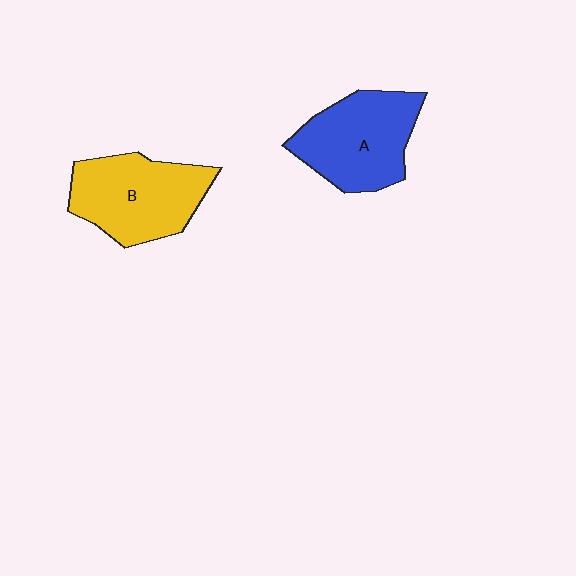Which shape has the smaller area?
Shape A (blue).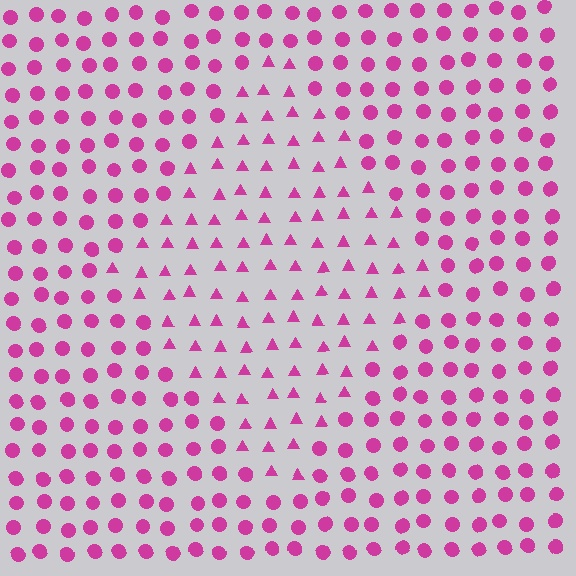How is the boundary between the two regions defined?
The boundary is defined by a change in element shape: triangles inside vs. circles outside. All elements share the same color and spacing.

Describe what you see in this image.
The image is filled with small magenta elements arranged in a uniform grid. A diamond-shaped region contains triangles, while the surrounding area contains circles. The boundary is defined purely by the change in element shape.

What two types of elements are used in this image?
The image uses triangles inside the diamond region and circles outside it.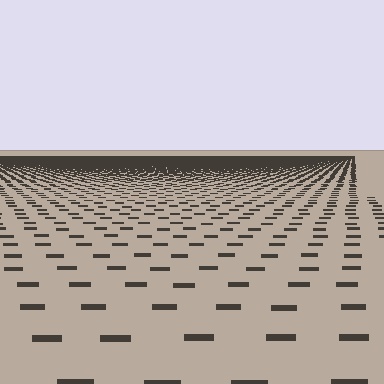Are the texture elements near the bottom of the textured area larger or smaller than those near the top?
Larger. Near the bottom, elements are closer to the viewer and appear at a bigger on-screen size.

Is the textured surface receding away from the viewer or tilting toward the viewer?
The surface is receding away from the viewer. Texture elements get smaller and denser toward the top.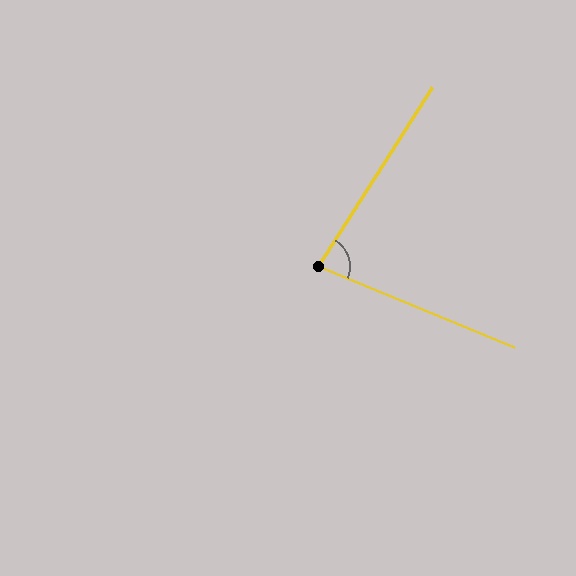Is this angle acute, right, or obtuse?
It is acute.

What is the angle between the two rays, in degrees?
Approximately 80 degrees.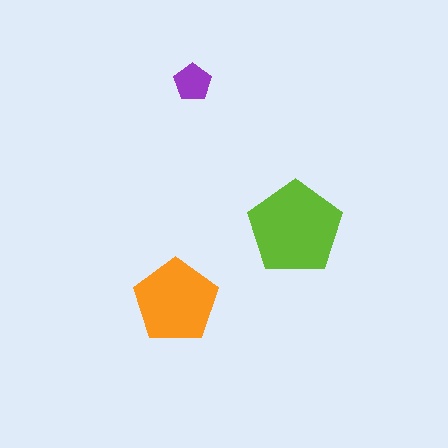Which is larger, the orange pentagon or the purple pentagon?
The orange one.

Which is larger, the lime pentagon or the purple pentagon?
The lime one.